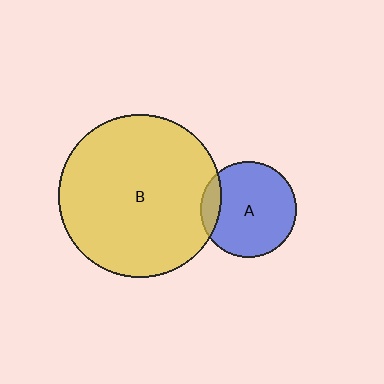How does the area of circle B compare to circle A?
Approximately 2.8 times.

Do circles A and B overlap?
Yes.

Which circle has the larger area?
Circle B (yellow).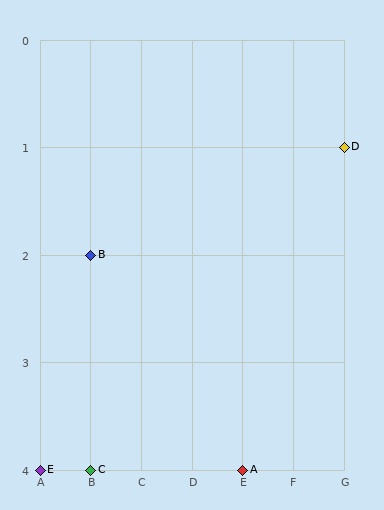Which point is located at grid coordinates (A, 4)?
Point E is at (A, 4).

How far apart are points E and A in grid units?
Points E and A are 4 columns apart.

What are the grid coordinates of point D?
Point D is at grid coordinates (G, 1).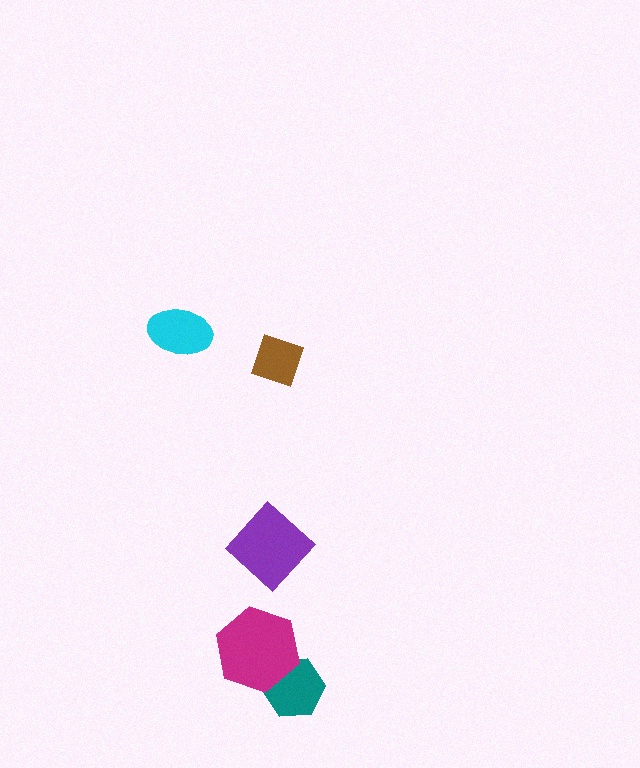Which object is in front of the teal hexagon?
The magenta hexagon is in front of the teal hexagon.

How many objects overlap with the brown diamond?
0 objects overlap with the brown diamond.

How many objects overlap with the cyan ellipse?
0 objects overlap with the cyan ellipse.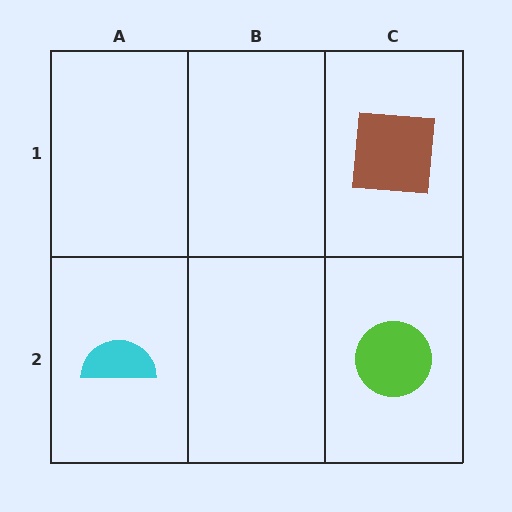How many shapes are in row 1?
1 shape.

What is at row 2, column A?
A cyan semicircle.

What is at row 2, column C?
A lime circle.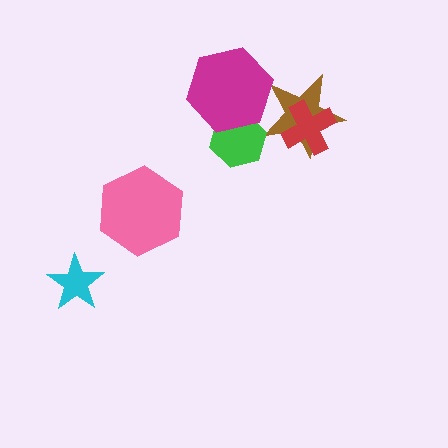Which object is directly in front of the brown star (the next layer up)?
The red cross is directly in front of the brown star.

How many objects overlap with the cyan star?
0 objects overlap with the cyan star.